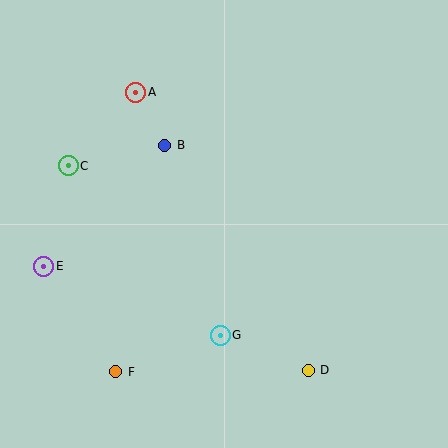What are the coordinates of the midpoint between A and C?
The midpoint between A and C is at (102, 129).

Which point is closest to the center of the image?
Point B at (165, 145) is closest to the center.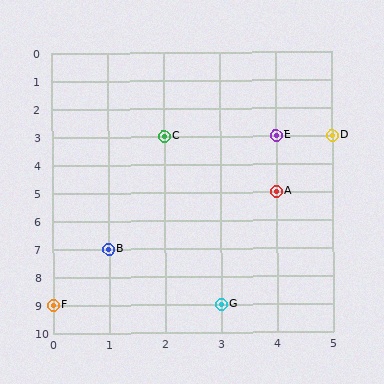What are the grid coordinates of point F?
Point F is at grid coordinates (0, 9).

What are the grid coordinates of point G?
Point G is at grid coordinates (3, 9).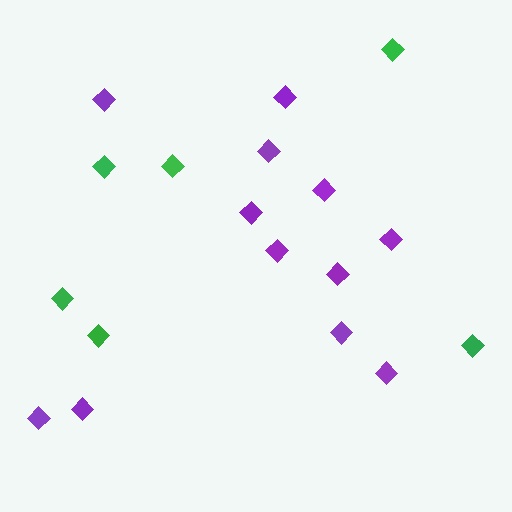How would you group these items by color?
There are 2 groups: one group of green diamonds (6) and one group of purple diamonds (12).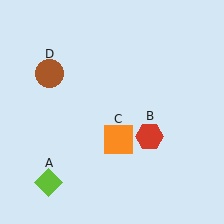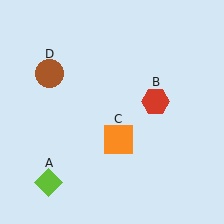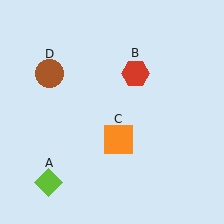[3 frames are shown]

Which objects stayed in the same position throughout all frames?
Lime diamond (object A) and orange square (object C) and brown circle (object D) remained stationary.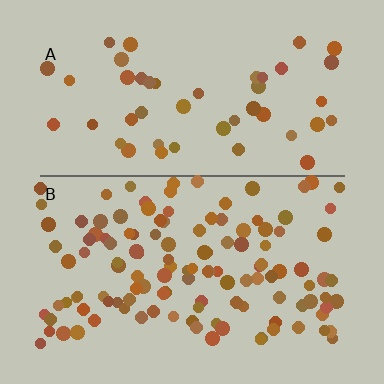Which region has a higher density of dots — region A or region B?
B (the bottom).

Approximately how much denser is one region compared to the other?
Approximately 2.6× — region B over region A.